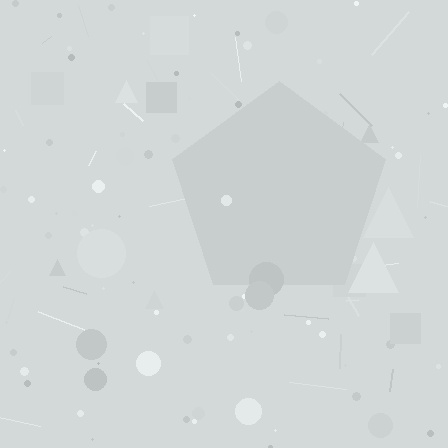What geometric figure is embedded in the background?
A pentagon is embedded in the background.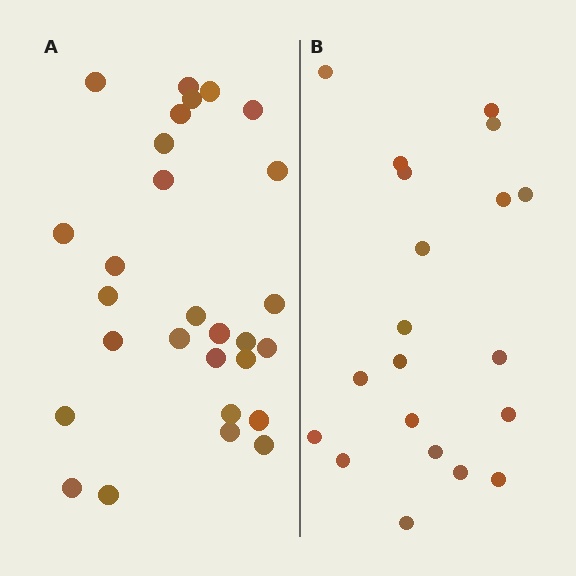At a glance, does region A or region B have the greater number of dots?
Region A (the left region) has more dots.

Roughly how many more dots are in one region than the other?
Region A has roughly 8 or so more dots than region B.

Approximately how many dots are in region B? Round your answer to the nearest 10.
About 20 dots.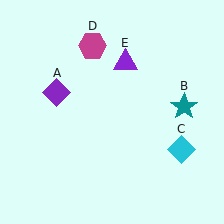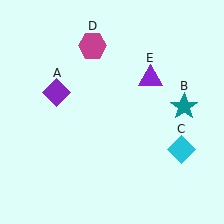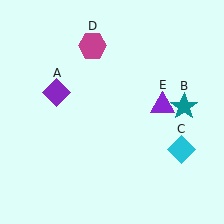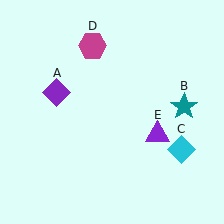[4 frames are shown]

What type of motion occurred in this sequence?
The purple triangle (object E) rotated clockwise around the center of the scene.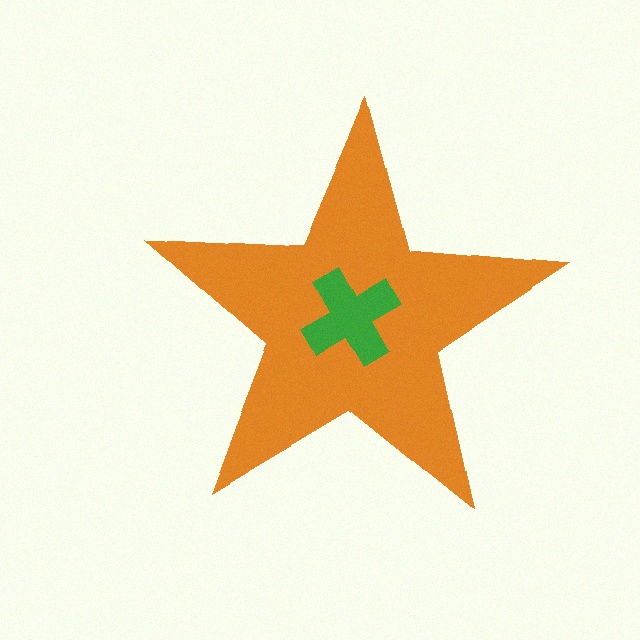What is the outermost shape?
The orange star.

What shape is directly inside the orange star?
The green cross.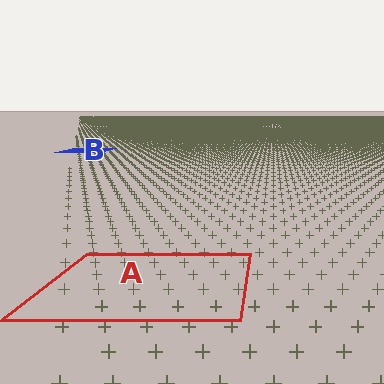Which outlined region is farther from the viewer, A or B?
Region B is farther from the viewer — the texture elements inside it appear smaller and more densely packed.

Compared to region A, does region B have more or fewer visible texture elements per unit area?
Region B has more texture elements per unit area — they are packed more densely because it is farther away.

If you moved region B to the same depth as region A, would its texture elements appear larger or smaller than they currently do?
They would appear larger. At a closer depth, the same texture elements are projected at a bigger on-screen size.